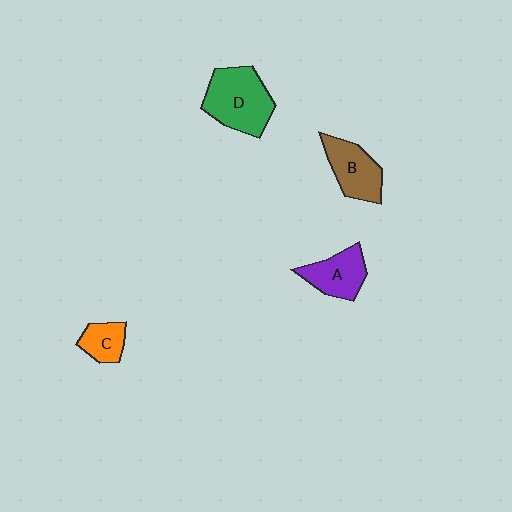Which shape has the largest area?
Shape D (green).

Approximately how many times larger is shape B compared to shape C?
Approximately 1.7 times.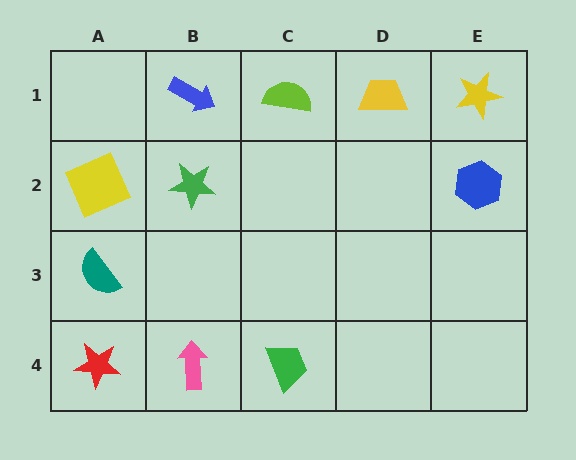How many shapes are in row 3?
1 shape.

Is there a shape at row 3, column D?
No, that cell is empty.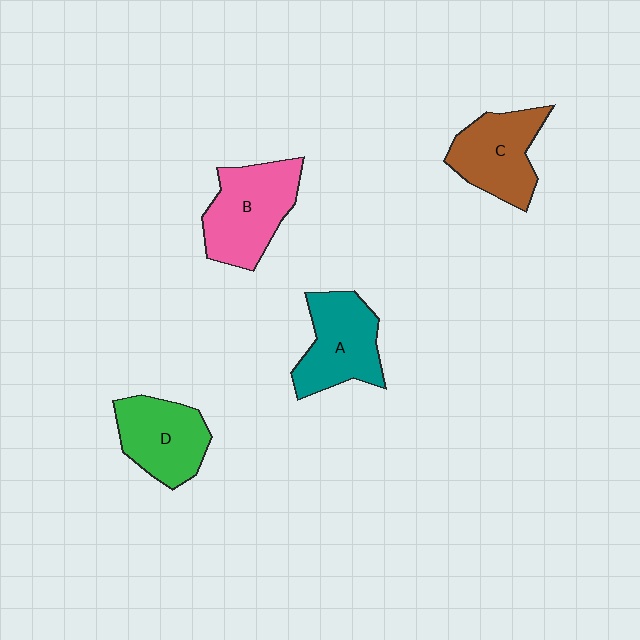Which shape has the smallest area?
Shape D (green).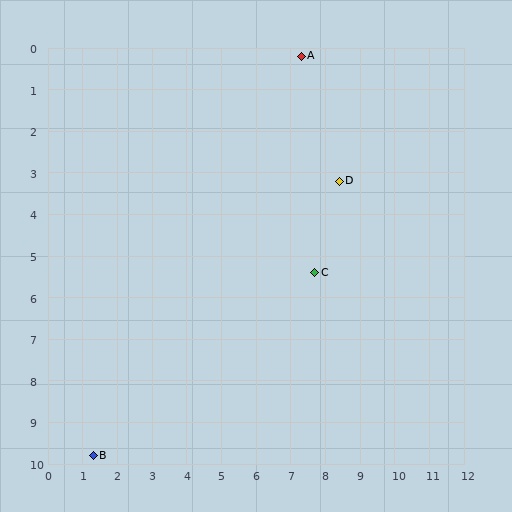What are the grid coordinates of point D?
Point D is at approximately (8.4, 3.2).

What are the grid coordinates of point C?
Point C is at approximately (7.7, 5.4).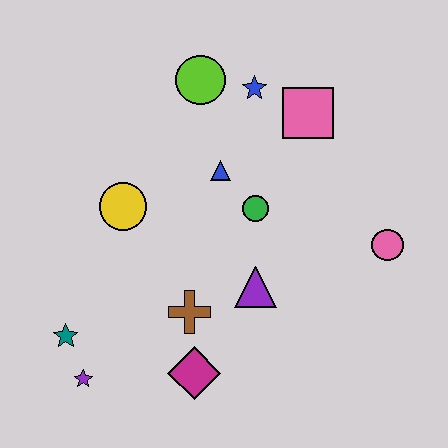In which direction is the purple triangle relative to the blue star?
The purple triangle is below the blue star.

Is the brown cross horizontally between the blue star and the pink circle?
No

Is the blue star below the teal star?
No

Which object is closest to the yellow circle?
The blue triangle is closest to the yellow circle.